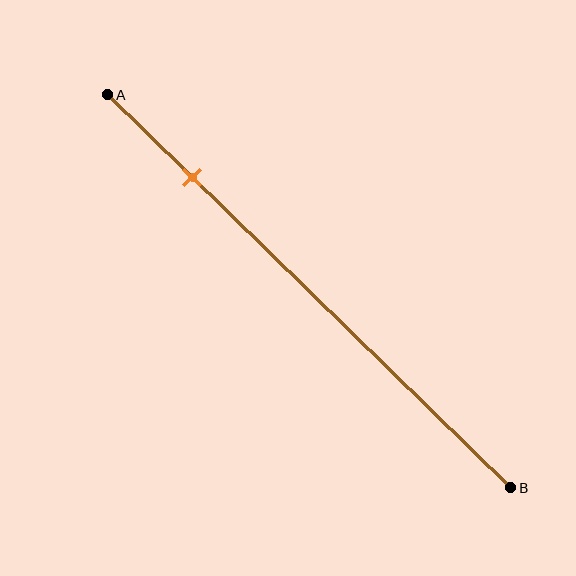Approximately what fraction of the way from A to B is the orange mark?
The orange mark is approximately 20% of the way from A to B.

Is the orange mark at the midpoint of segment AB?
No, the mark is at about 20% from A, not at the 50% midpoint.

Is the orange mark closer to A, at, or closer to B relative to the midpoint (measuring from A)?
The orange mark is closer to point A than the midpoint of segment AB.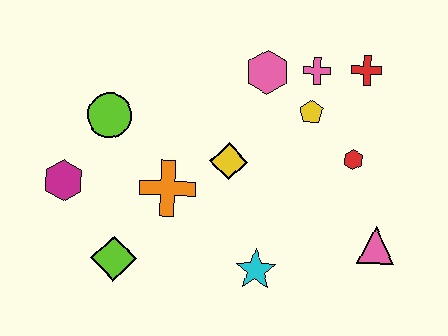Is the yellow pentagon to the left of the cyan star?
No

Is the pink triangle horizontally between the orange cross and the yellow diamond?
No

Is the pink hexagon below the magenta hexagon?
No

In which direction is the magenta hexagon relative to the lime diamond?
The magenta hexagon is above the lime diamond.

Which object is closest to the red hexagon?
The yellow pentagon is closest to the red hexagon.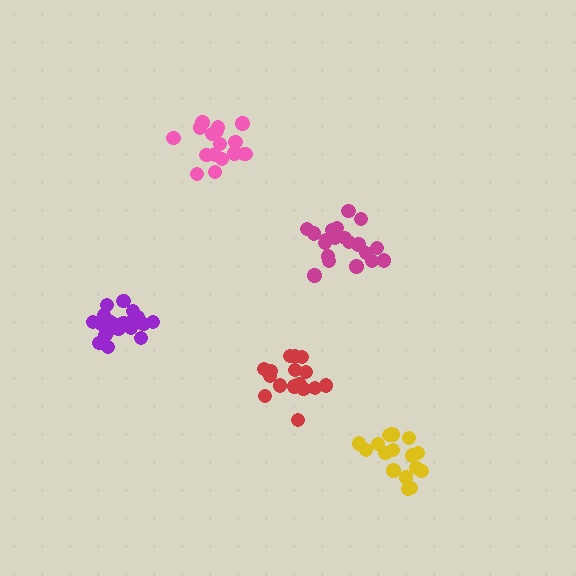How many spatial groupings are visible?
There are 5 spatial groupings.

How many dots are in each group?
Group 1: 20 dots, Group 2: 17 dots, Group 3: 17 dots, Group 4: 16 dots, Group 5: 20 dots (90 total).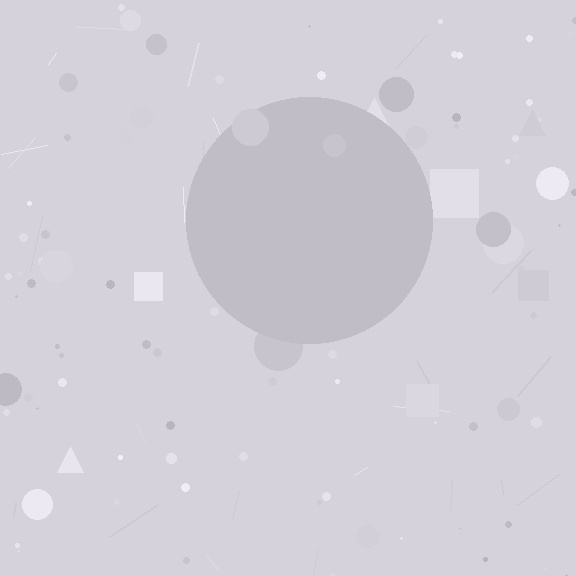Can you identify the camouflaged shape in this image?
The camouflaged shape is a circle.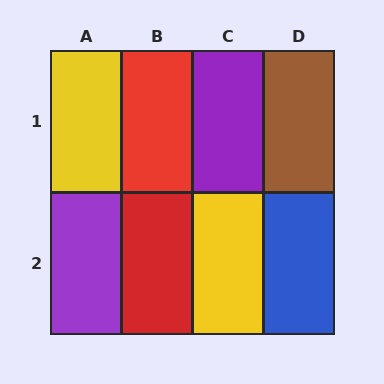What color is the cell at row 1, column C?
Purple.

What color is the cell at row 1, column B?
Red.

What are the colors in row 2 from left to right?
Purple, red, yellow, blue.